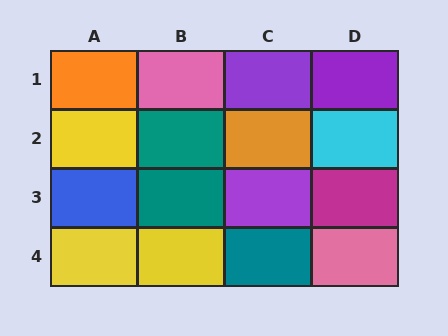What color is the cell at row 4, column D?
Pink.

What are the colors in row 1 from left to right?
Orange, pink, purple, purple.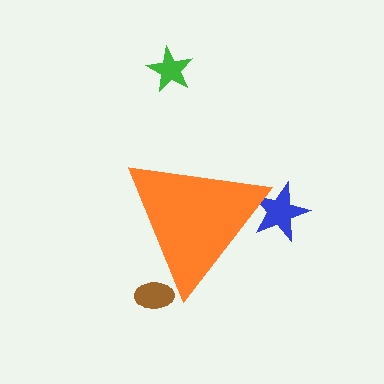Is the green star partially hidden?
No, the green star is fully visible.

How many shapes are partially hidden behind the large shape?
2 shapes are partially hidden.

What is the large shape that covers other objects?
An orange triangle.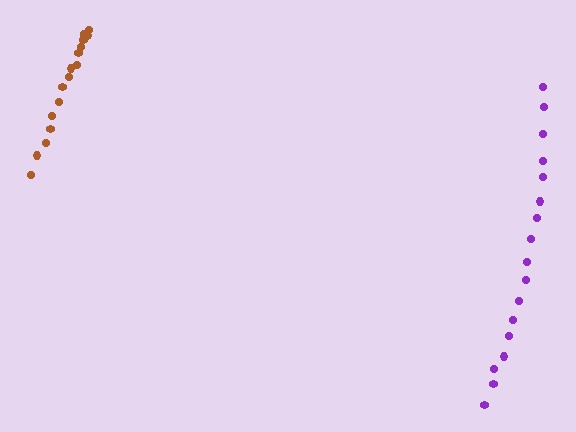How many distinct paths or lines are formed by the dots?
There are 2 distinct paths.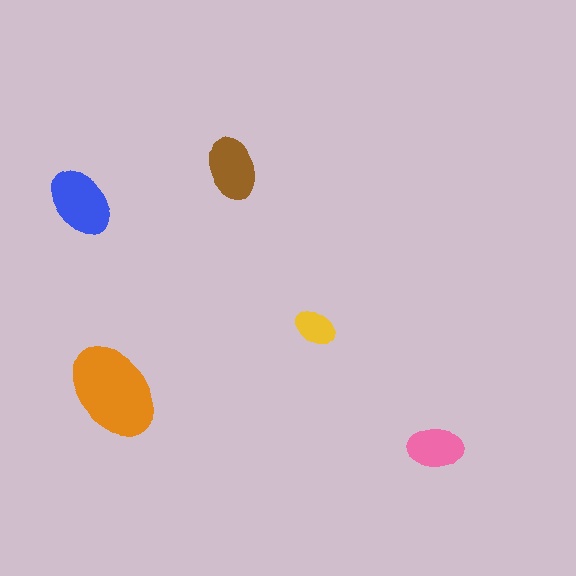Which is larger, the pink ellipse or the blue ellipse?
The blue one.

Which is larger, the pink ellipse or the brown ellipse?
The brown one.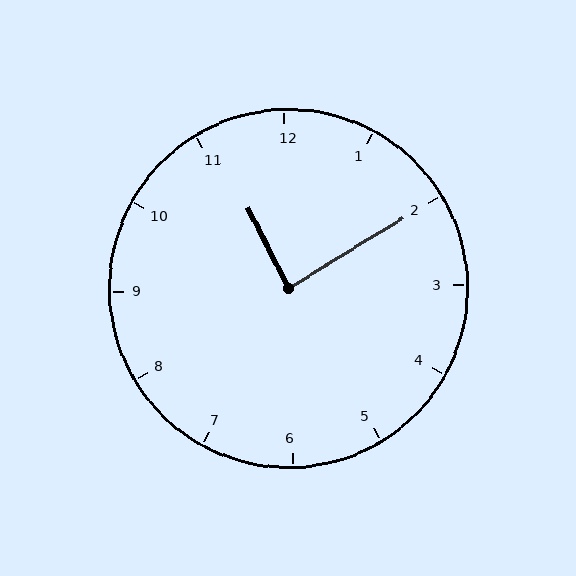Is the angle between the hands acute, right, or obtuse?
It is right.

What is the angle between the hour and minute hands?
Approximately 85 degrees.